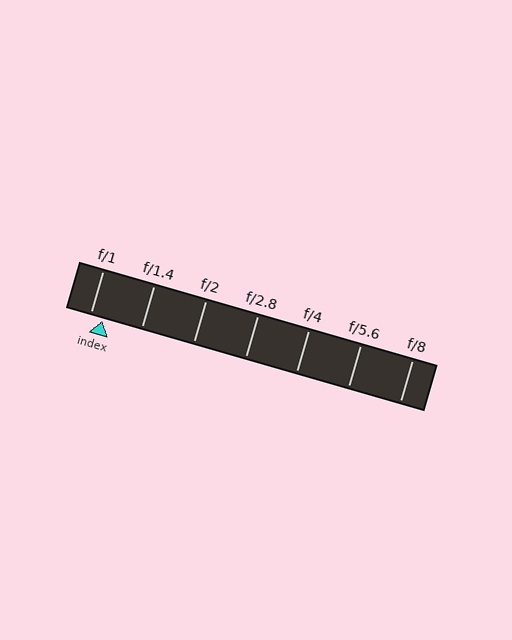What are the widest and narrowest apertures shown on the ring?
The widest aperture shown is f/1 and the narrowest is f/8.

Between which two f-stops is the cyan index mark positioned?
The index mark is between f/1 and f/1.4.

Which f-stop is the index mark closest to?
The index mark is closest to f/1.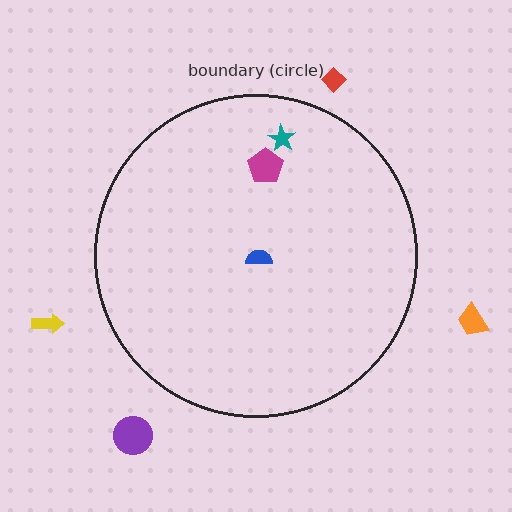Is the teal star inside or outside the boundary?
Inside.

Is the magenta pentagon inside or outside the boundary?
Inside.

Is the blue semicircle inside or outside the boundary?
Inside.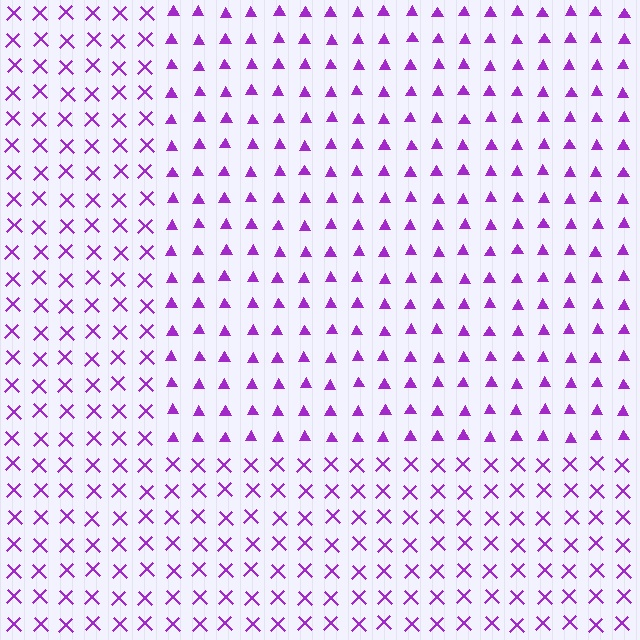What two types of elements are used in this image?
The image uses triangles inside the rectangle region and X marks outside it.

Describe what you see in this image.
The image is filled with small purple elements arranged in a uniform grid. A rectangle-shaped region contains triangles, while the surrounding area contains X marks. The boundary is defined purely by the change in element shape.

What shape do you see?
I see a rectangle.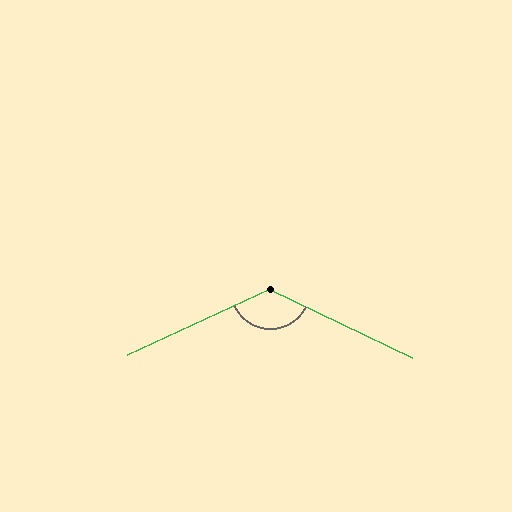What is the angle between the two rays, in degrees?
Approximately 129 degrees.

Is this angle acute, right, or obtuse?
It is obtuse.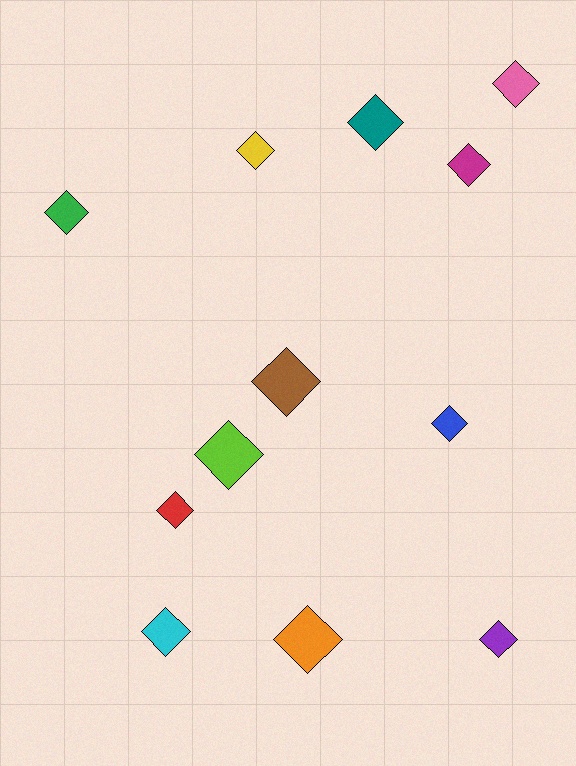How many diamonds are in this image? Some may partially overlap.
There are 12 diamonds.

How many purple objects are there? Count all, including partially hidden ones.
There is 1 purple object.